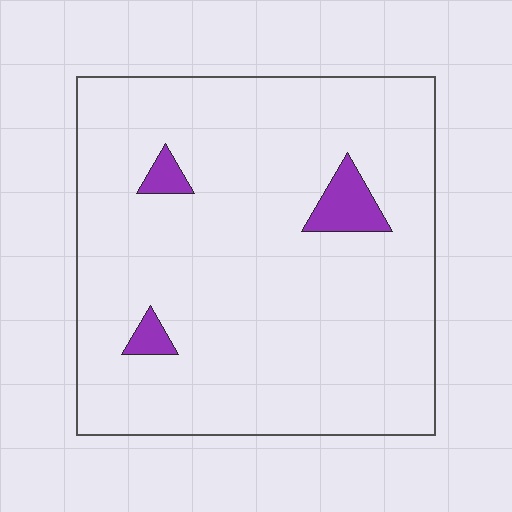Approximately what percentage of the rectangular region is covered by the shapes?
Approximately 5%.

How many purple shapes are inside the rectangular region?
3.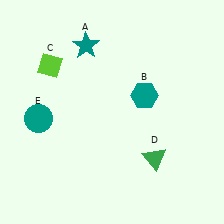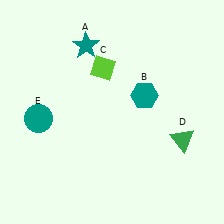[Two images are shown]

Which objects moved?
The objects that moved are: the lime diamond (C), the green triangle (D).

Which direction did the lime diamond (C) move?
The lime diamond (C) moved right.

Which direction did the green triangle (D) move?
The green triangle (D) moved right.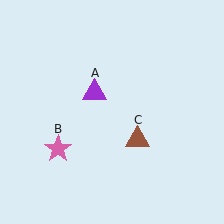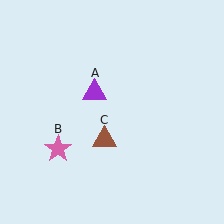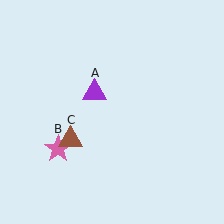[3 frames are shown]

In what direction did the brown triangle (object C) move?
The brown triangle (object C) moved left.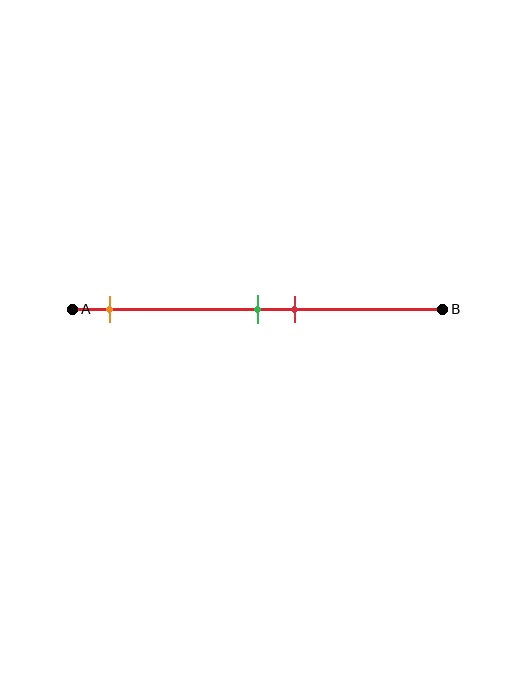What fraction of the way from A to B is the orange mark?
The orange mark is approximately 10% (0.1) of the way from A to B.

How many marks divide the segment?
There are 3 marks dividing the segment.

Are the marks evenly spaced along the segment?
No, the marks are not evenly spaced.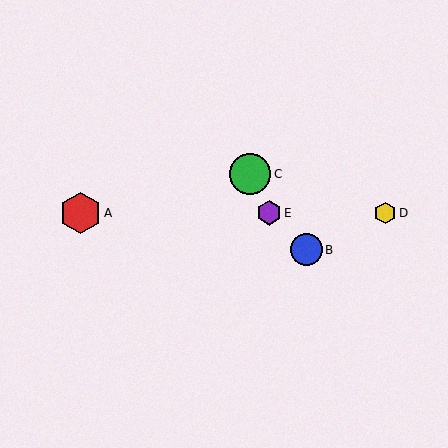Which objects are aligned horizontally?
Objects A, D, E are aligned horizontally.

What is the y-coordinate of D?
Object D is at y≈213.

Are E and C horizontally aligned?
No, E is at y≈213 and C is at y≈174.